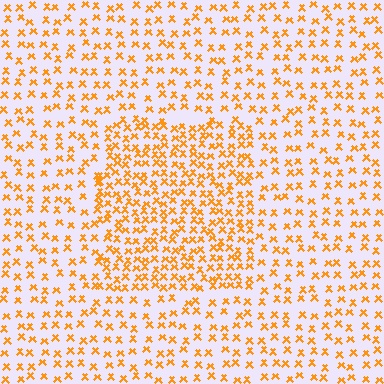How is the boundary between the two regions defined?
The boundary is defined by a change in element density (approximately 1.9x ratio). All elements are the same color, size, and shape.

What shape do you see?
I see a rectangle.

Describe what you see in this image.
The image contains small orange elements arranged at two different densities. A rectangle-shaped region is visible where the elements are more densely packed than the surrounding area.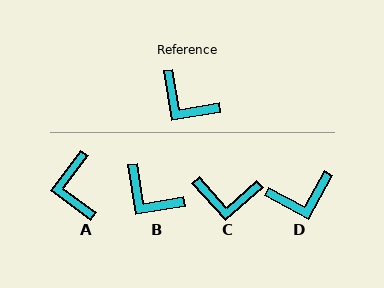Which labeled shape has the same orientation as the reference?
B.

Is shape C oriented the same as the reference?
No, it is off by about 32 degrees.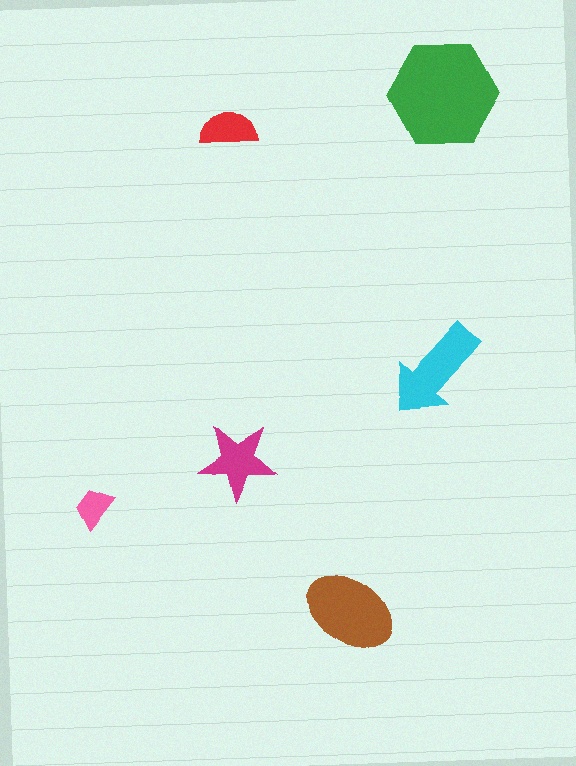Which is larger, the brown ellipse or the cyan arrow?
The brown ellipse.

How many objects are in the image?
There are 6 objects in the image.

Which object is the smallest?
The pink trapezoid.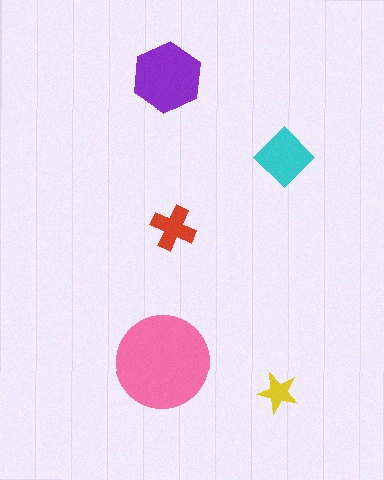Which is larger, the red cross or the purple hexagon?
The purple hexagon.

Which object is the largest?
The pink circle.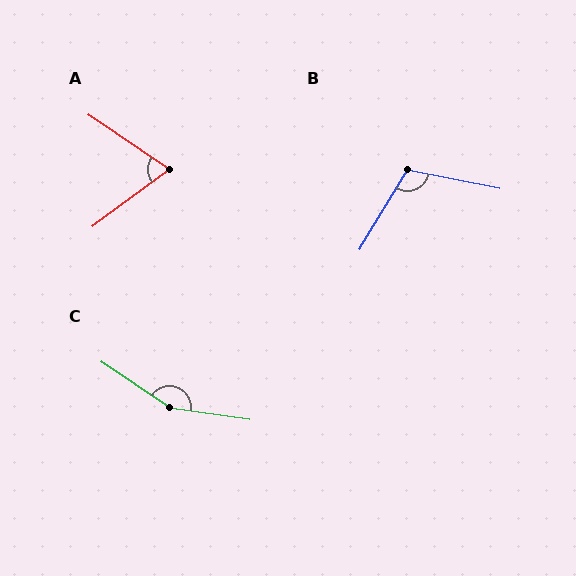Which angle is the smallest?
A, at approximately 70 degrees.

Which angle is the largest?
C, at approximately 154 degrees.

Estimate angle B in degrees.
Approximately 110 degrees.